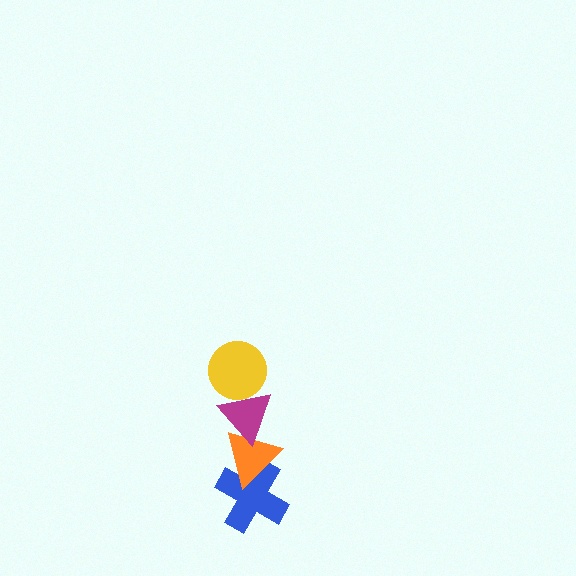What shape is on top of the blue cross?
The orange triangle is on top of the blue cross.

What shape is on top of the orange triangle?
The magenta triangle is on top of the orange triangle.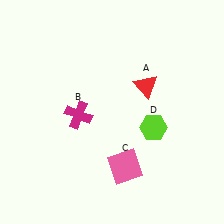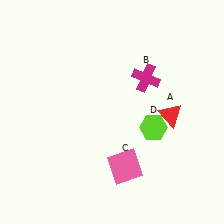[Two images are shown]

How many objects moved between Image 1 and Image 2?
2 objects moved between the two images.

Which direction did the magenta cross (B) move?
The magenta cross (B) moved right.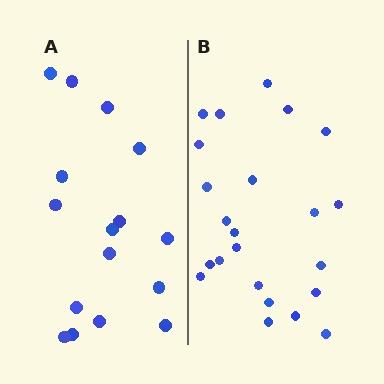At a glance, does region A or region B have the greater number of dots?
Region B (the right region) has more dots.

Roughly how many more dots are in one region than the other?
Region B has roughly 8 or so more dots than region A.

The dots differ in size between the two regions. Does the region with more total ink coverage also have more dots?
No. Region A has more total ink coverage because its dots are larger, but region B actually contains more individual dots. Total area can be misleading — the number of items is what matters here.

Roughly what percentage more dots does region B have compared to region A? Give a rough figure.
About 45% more.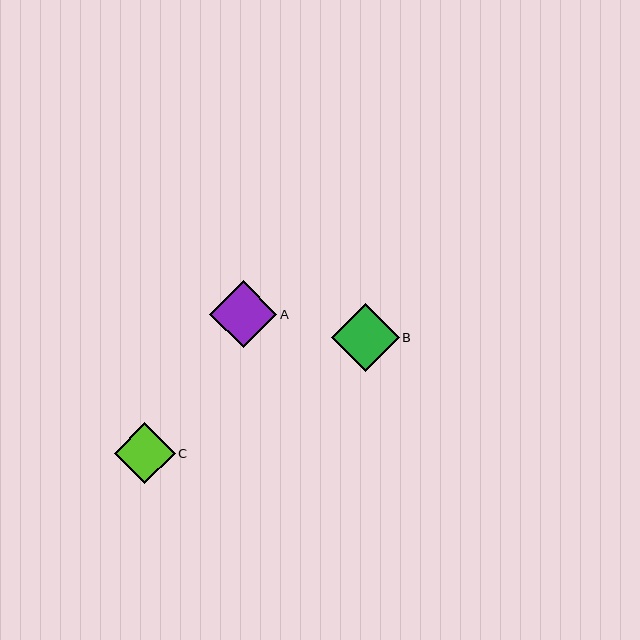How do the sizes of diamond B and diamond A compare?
Diamond B and diamond A are approximately the same size.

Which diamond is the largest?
Diamond B is the largest with a size of approximately 68 pixels.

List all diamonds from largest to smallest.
From largest to smallest: B, A, C.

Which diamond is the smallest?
Diamond C is the smallest with a size of approximately 60 pixels.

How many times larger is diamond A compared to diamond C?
Diamond A is approximately 1.1 times the size of diamond C.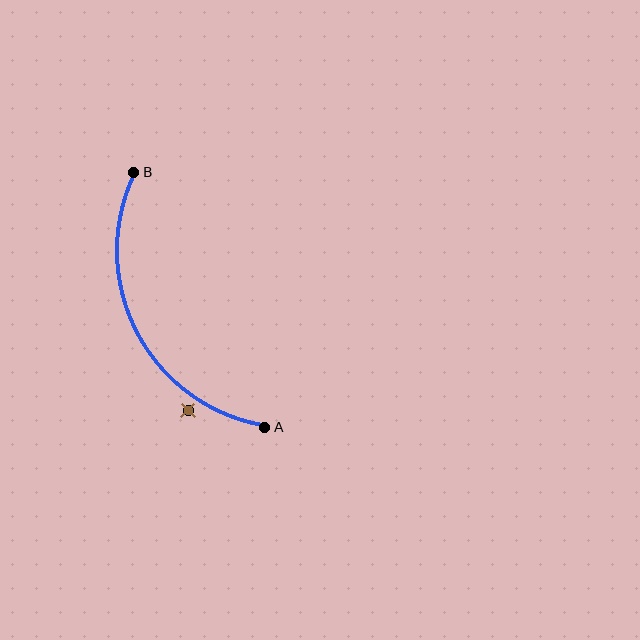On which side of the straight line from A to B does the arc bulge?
The arc bulges to the left of the straight line connecting A and B.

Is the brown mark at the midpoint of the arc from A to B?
No — the brown mark does not lie on the arc at all. It sits slightly outside the curve.